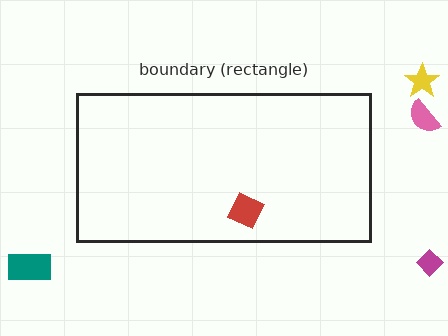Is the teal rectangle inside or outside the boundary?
Outside.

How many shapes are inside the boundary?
1 inside, 4 outside.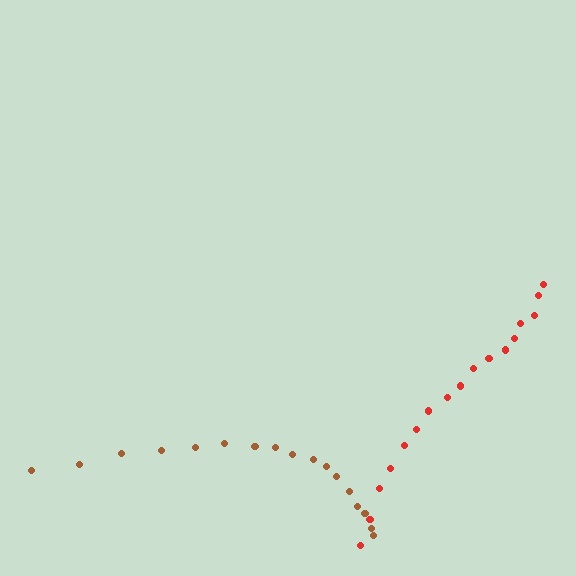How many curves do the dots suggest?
There are 2 distinct paths.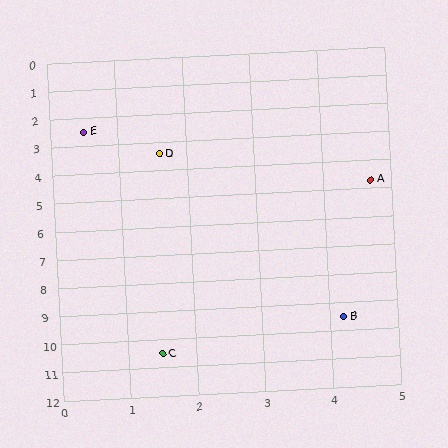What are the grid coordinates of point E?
Point E is at approximately (0.5, 2.5).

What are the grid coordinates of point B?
Point B is at approximately (4.2, 9.5).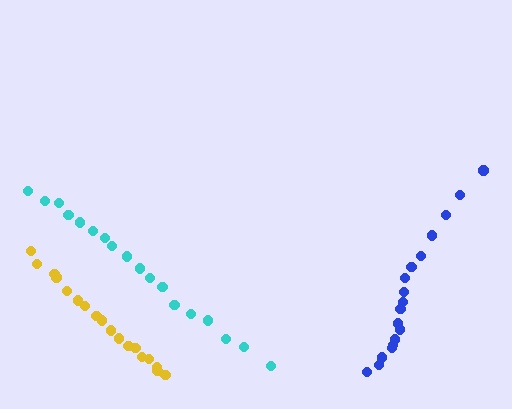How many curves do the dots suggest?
There are 3 distinct paths.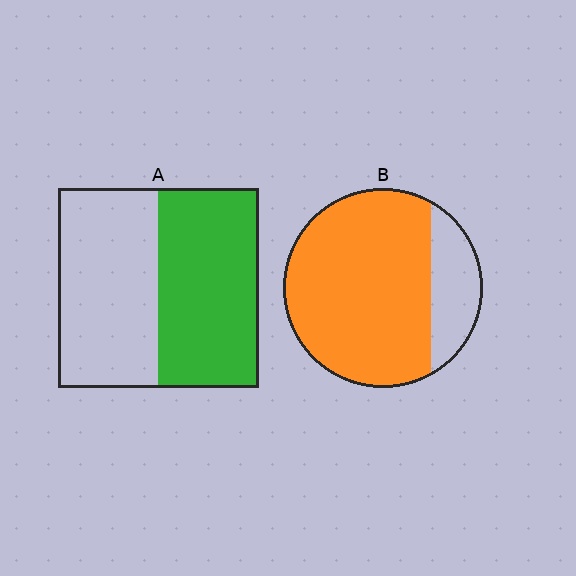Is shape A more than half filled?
Roughly half.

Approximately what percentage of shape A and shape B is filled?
A is approximately 50% and B is approximately 80%.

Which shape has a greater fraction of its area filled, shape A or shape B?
Shape B.